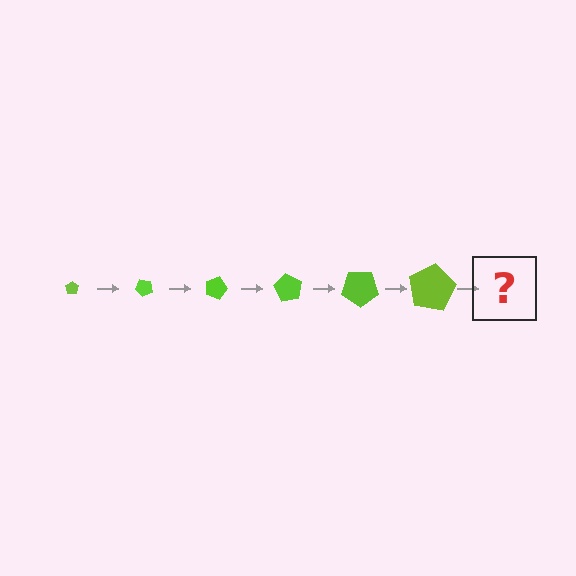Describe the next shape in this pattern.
It should be a pentagon, larger than the previous one and rotated 270 degrees from the start.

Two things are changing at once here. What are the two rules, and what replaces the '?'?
The two rules are that the pentagon grows larger each step and it rotates 45 degrees each step. The '?' should be a pentagon, larger than the previous one and rotated 270 degrees from the start.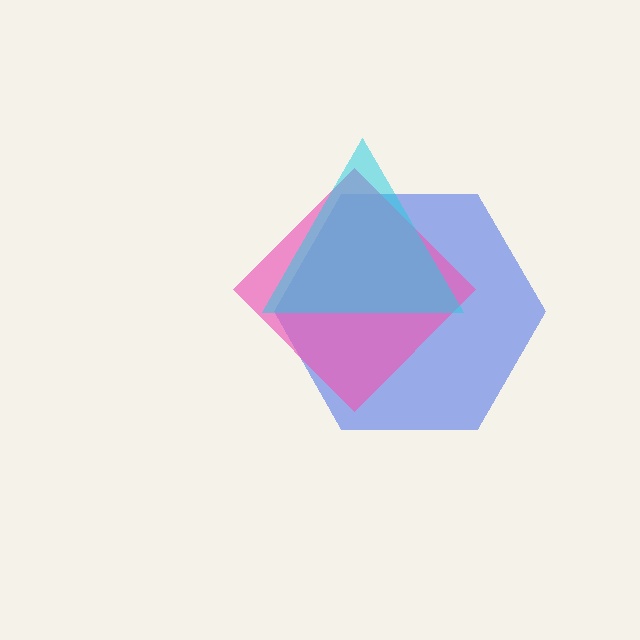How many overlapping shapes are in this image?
There are 3 overlapping shapes in the image.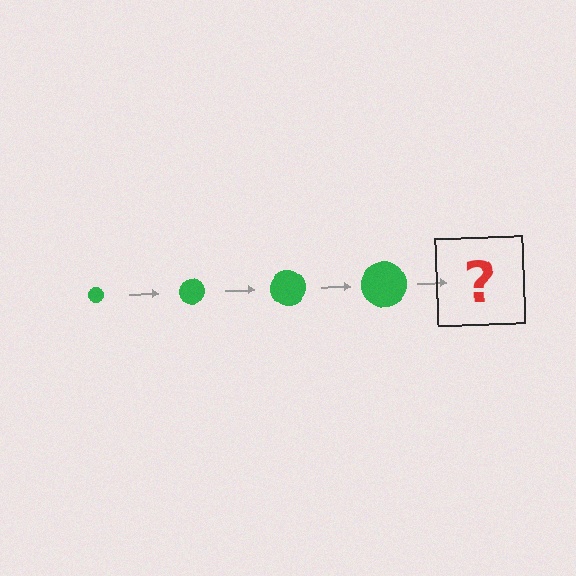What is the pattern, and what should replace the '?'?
The pattern is that the circle gets progressively larger each step. The '?' should be a green circle, larger than the previous one.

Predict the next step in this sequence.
The next step is a green circle, larger than the previous one.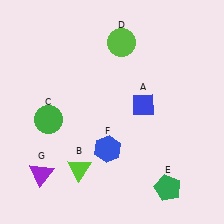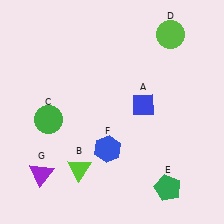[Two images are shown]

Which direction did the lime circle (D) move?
The lime circle (D) moved right.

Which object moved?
The lime circle (D) moved right.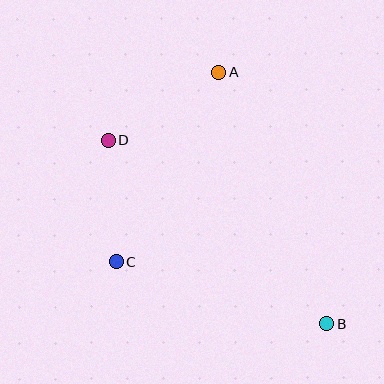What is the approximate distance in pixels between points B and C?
The distance between B and C is approximately 219 pixels.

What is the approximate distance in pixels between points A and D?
The distance between A and D is approximately 130 pixels.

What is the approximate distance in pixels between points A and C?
The distance between A and C is approximately 216 pixels.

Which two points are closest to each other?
Points C and D are closest to each other.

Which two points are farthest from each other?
Points B and D are farthest from each other.